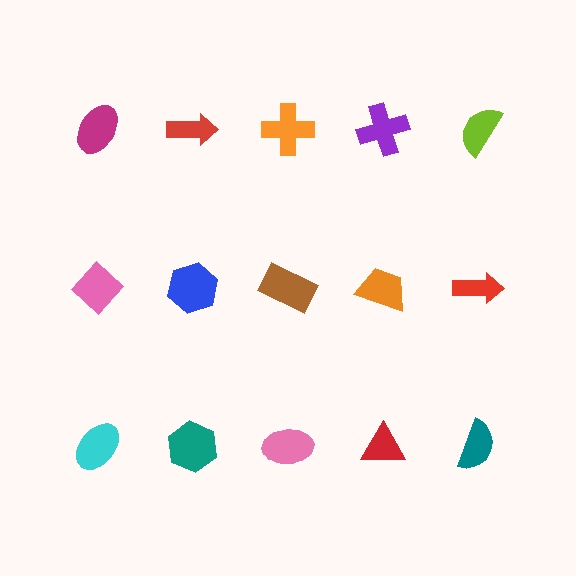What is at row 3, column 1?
A cyan ellipse.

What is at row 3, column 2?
A teal hexagon.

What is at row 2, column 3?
A brown rectangle.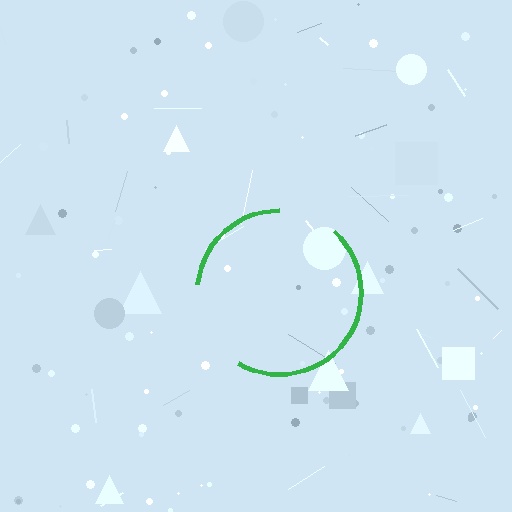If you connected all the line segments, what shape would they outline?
They would outline a circle.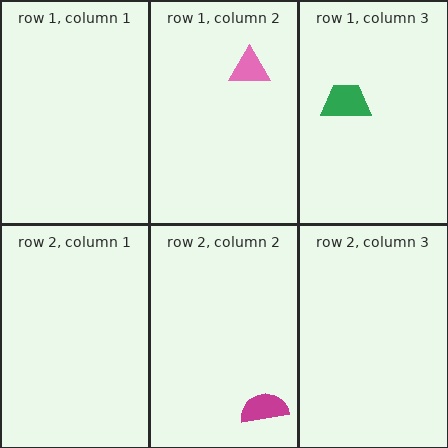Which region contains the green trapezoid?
The row 1, column 3 region.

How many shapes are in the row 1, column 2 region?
1.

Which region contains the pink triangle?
The row 1, column 2 region.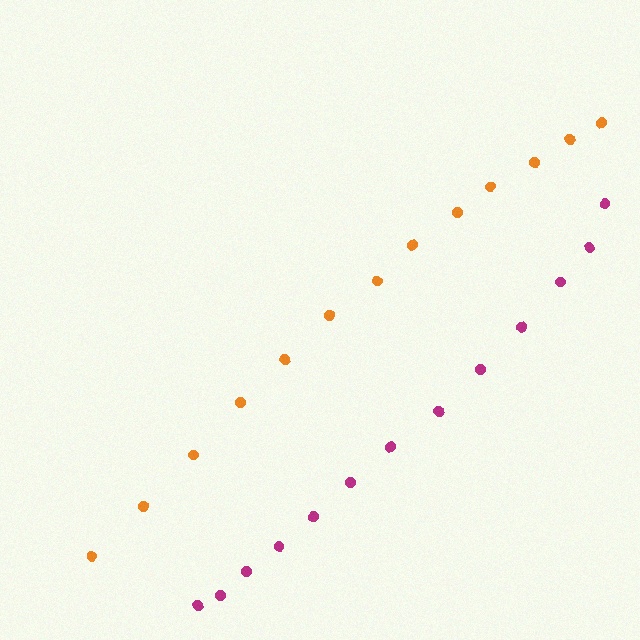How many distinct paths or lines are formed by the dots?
There are 2 distinct paths.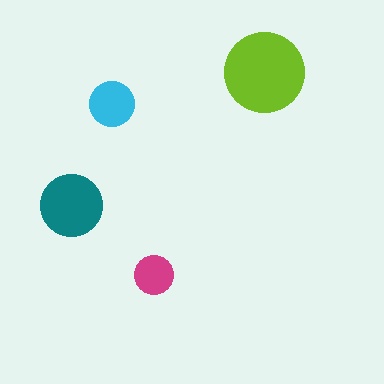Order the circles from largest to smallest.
the lime one, the teal one, the cyan one, the magenta one.